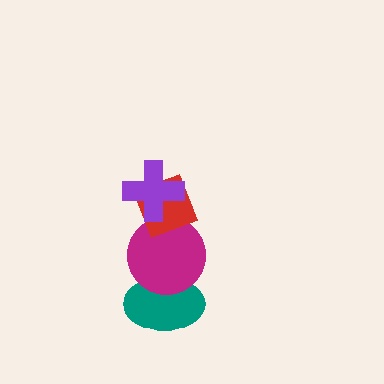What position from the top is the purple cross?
The purple cross is 1st from the top.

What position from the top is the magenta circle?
The magenta circle is 3rd from the top.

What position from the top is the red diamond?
The red diamond is 2nd from the top.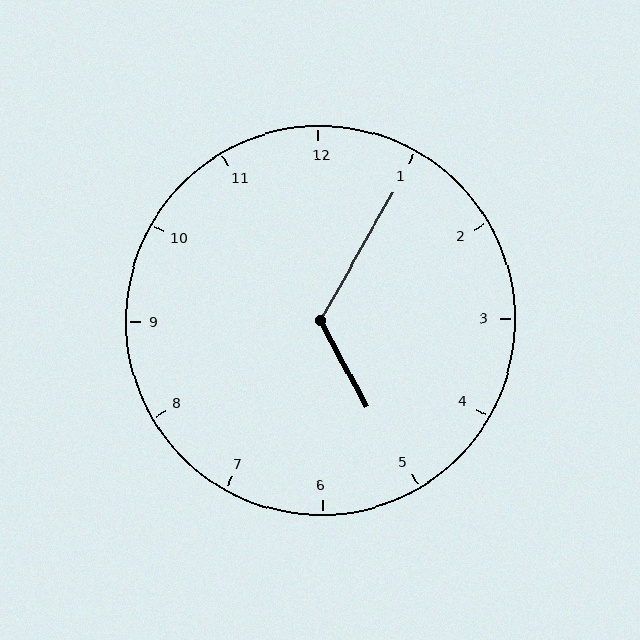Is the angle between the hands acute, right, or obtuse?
It is obtuse.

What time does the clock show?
5:05.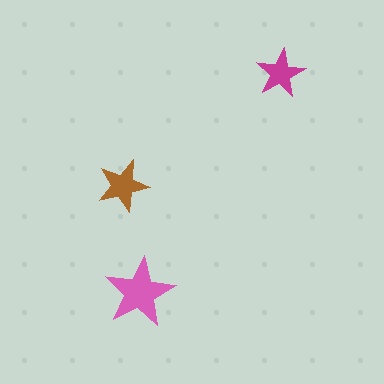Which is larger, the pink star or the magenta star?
The pink one.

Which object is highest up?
The magenta star is topmost.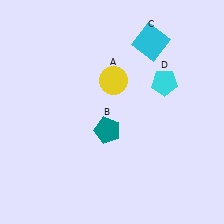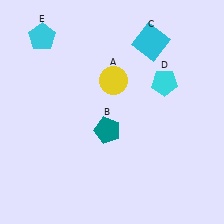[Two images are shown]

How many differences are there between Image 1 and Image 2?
There is 1 difference between the two images.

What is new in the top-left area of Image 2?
A cyan pentagon (E) was added in the top-left area of Image 2.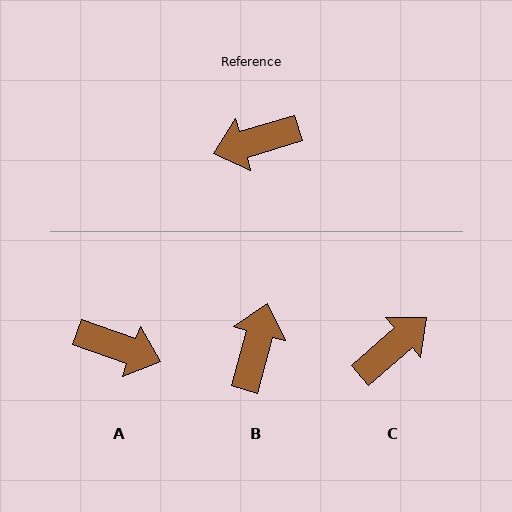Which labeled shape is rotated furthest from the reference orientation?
C, about 156 degrees away.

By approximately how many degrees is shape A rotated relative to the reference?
Approximately 143 degrees counter-clockwise.